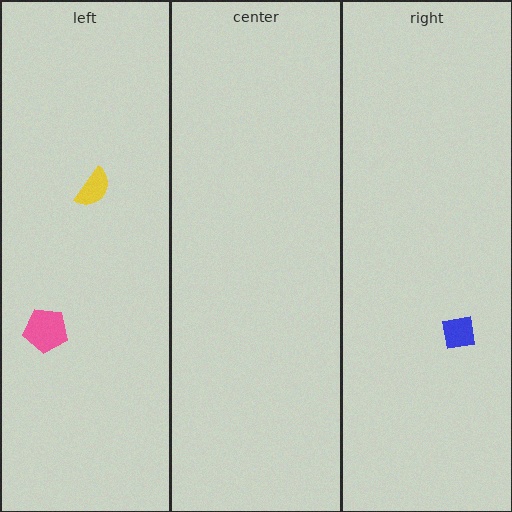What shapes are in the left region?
The pink pentagon, the yellow semicircle.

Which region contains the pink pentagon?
The left region.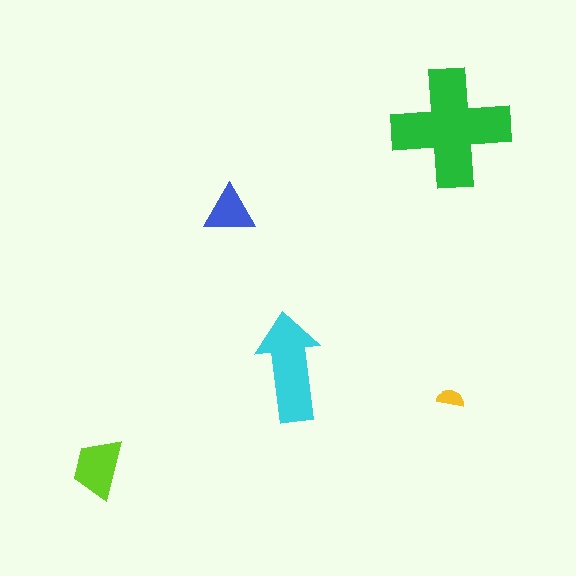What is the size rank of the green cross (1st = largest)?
1st.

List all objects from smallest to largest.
The yellow semicircle, the blue triangle, the lime trapezoid, the cyan arrow, the green cross.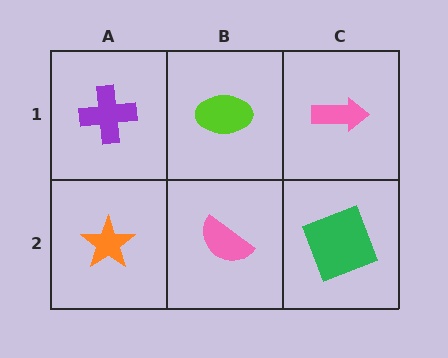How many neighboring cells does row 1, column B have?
3.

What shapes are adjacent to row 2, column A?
A purple cross (row 1, column A), a pink semicircle (row 2, column B).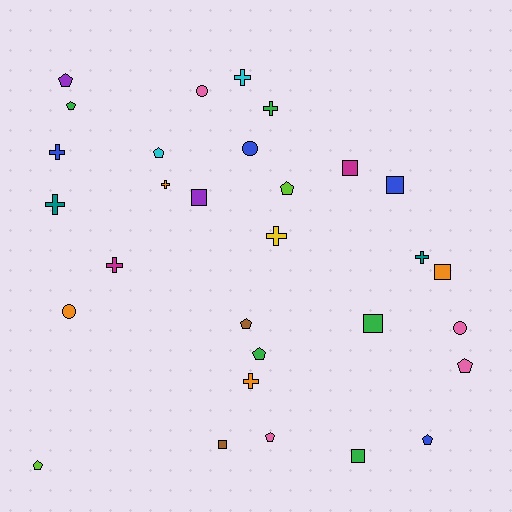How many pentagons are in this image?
There are 10 pentagons.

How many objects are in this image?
There are 30 objects.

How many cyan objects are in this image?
There are 2 cyan objects.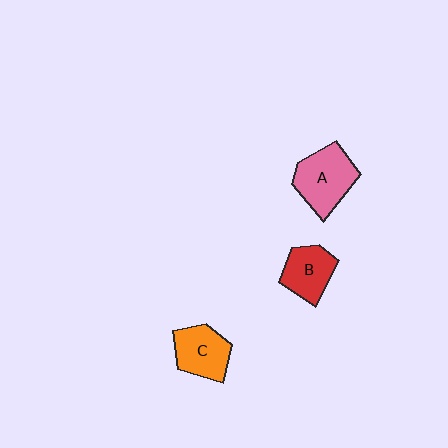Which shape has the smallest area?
Shape B (red).